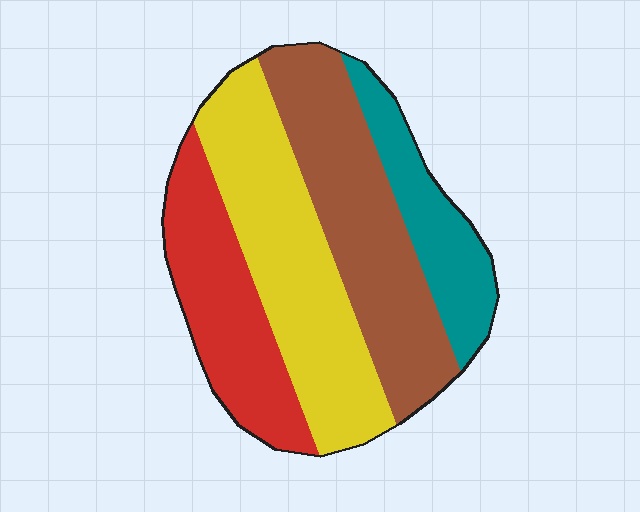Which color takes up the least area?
Teal, at roughly 15%.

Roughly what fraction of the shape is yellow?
Yellow takes up about one third (1/3) of the shape.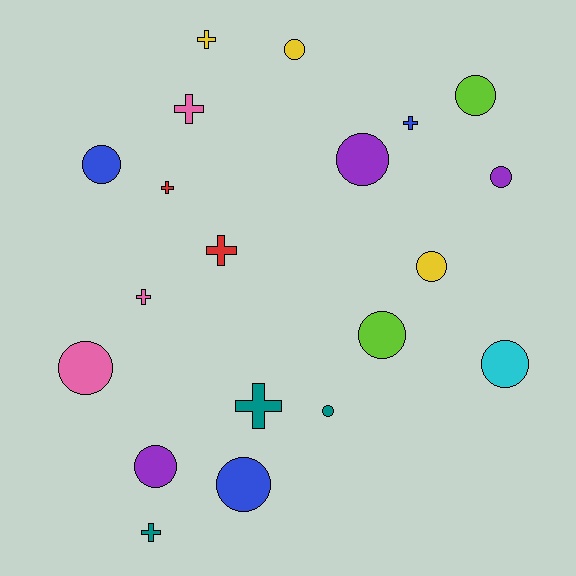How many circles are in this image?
There are 12 circles.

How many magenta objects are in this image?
There are no magenta objects.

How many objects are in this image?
There are 20 objects.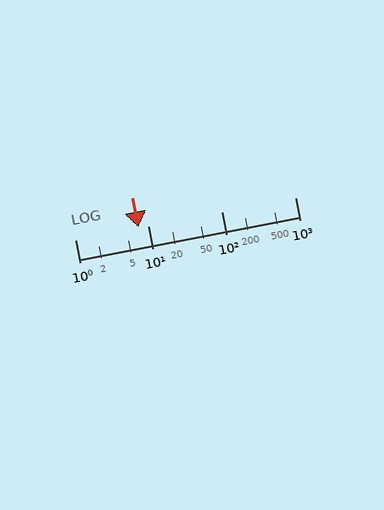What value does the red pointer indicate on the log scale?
The pointer indicates approximately 7.4.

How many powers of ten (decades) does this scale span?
The scale spans 3 decades, from 1 to 1000.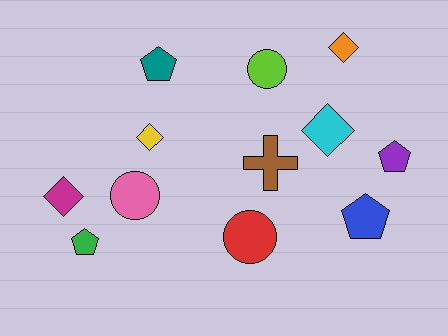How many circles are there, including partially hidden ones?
There are 3 circles.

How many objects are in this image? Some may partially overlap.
There are 12 objects.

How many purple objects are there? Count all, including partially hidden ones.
There is 1 purple object.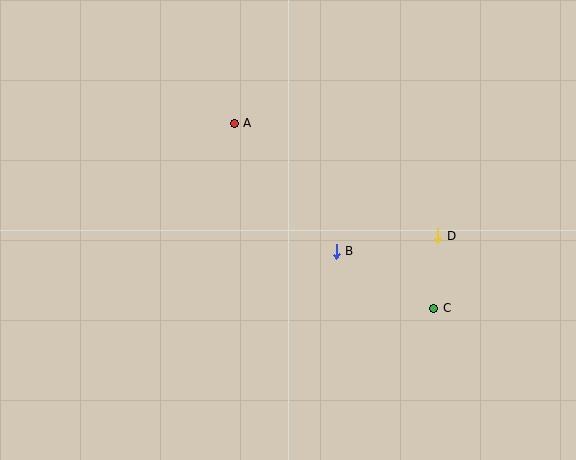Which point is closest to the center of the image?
Point B at (336, 251) is closest to the center.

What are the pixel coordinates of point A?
Point A is at (234, 123).